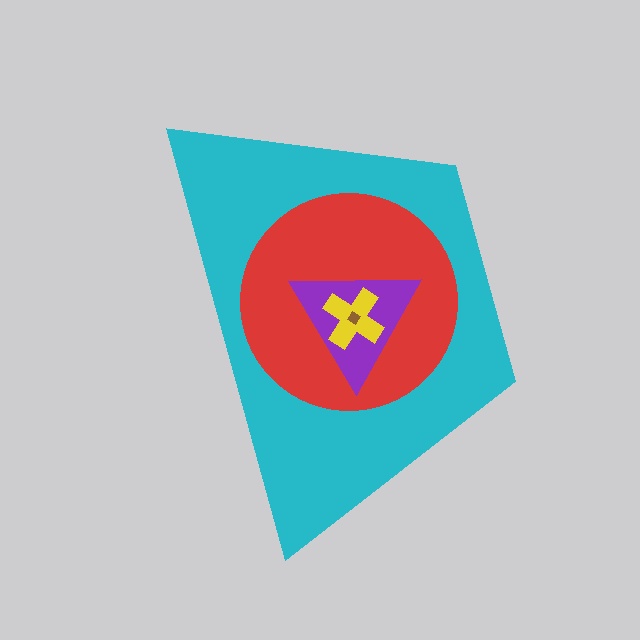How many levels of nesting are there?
5.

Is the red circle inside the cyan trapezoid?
Yes.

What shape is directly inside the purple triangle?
The yellow cross.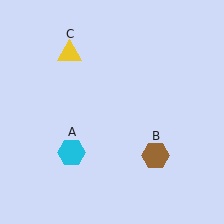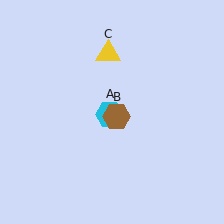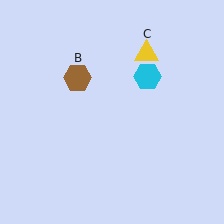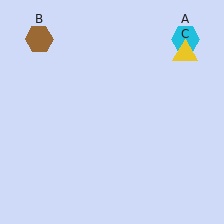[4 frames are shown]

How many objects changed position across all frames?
3 objects changed position: cyan hexagon (object A), brown hexagon (object B), yellow triangle (object C).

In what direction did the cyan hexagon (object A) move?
The cyan hexagon (object A) moved up and to the right.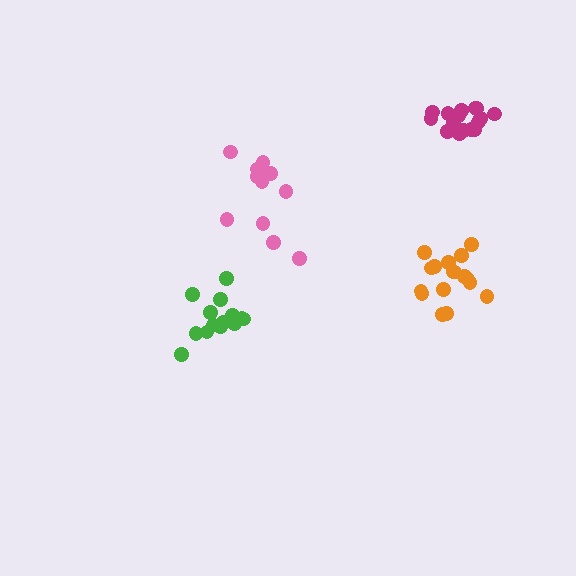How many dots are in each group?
Group 1: 15 dots, Group 2: 17 dots, Group 3: 11 dots, Group 4: 16 dots (59 total).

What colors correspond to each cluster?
The clusters are colored: green, orange, pink, magenta.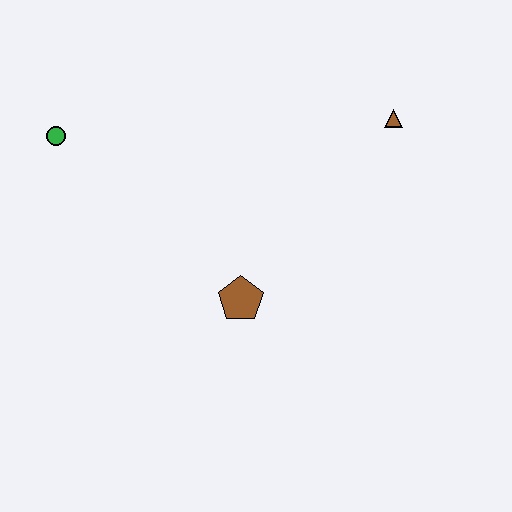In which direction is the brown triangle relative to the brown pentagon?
The brown triangle is above the brown pentagon.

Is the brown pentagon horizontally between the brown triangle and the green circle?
Yes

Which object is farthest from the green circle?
The brown triangle is farthest from the green circle.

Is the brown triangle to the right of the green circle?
Yes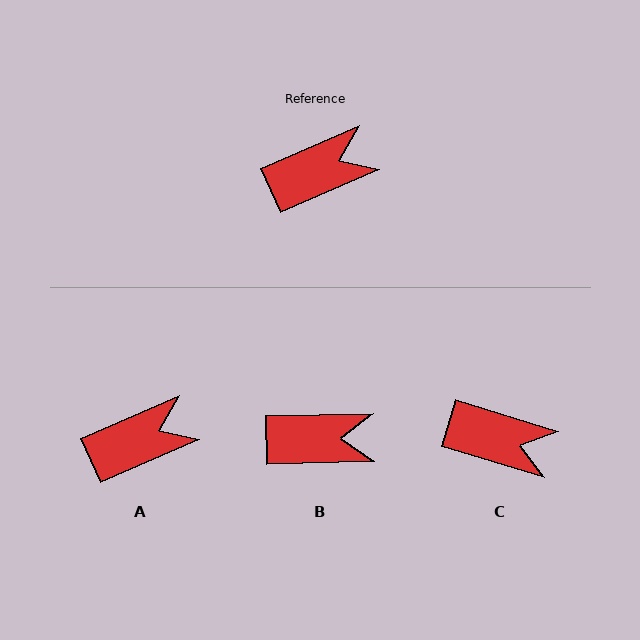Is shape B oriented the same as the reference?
No, it is off by about 22 degrees.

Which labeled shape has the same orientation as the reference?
A.